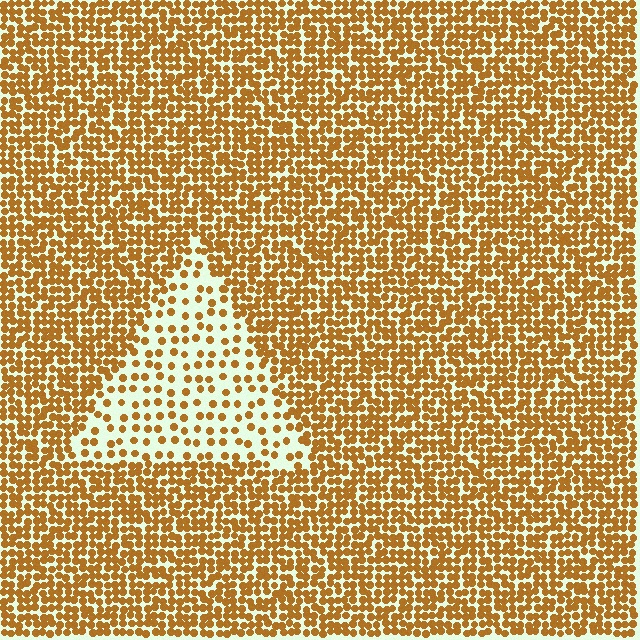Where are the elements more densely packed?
The elements are more densely packed outside the triangle boundary.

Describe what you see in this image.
The image contains small brown elements arranged at two different densities. A triangle-shaped region is visible where the elements are less densely packed than the surrounding area.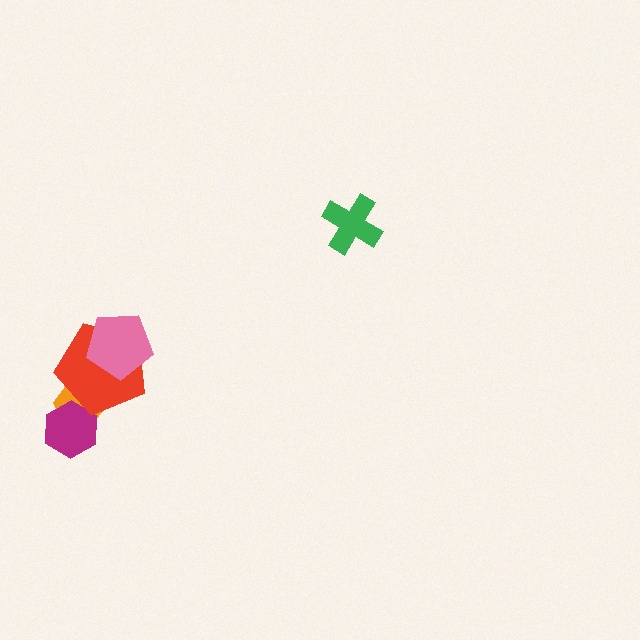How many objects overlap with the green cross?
0 objects overlap with the green cross.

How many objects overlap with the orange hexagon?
2 objects overlap with the orange hexagon.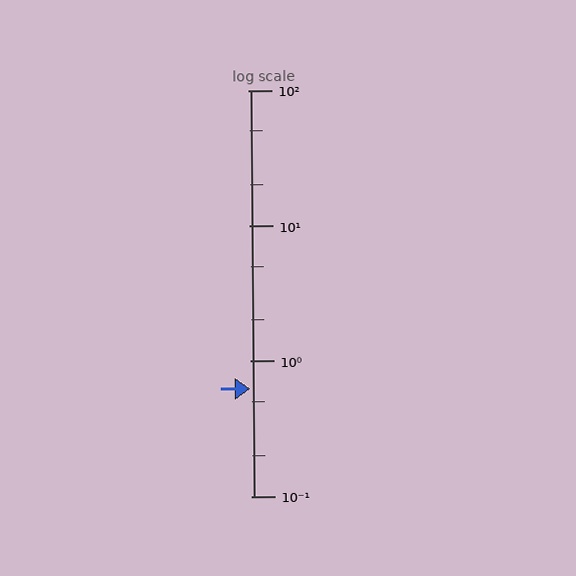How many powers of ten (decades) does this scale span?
The scale spans 3 decades, from 0.1 to 100.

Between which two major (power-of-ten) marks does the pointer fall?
The pointer is between 0.1 and 1.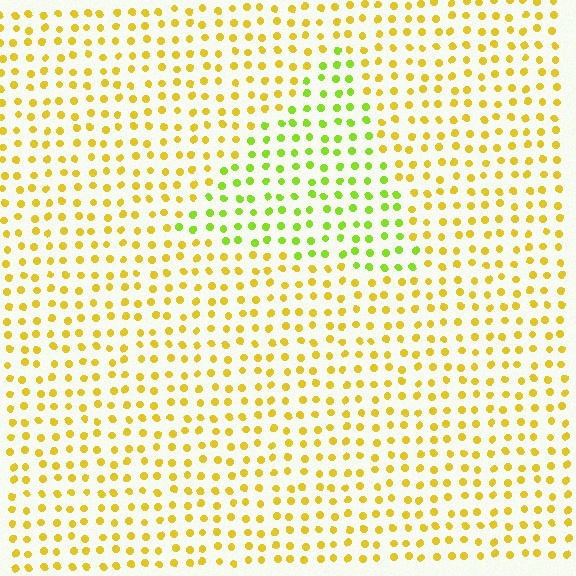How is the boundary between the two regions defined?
The boundary is defined purely by a slight shift in hue (about 39 degrees). Spacing, size, and orientation are identical on both sides.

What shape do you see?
I see a triangle.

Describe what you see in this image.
The image is filled with small yellow elements in a uniform arrangement. A triangle-shaped region is visible where the elements are tinted to a slightly different hue, forming a subtle color boundary.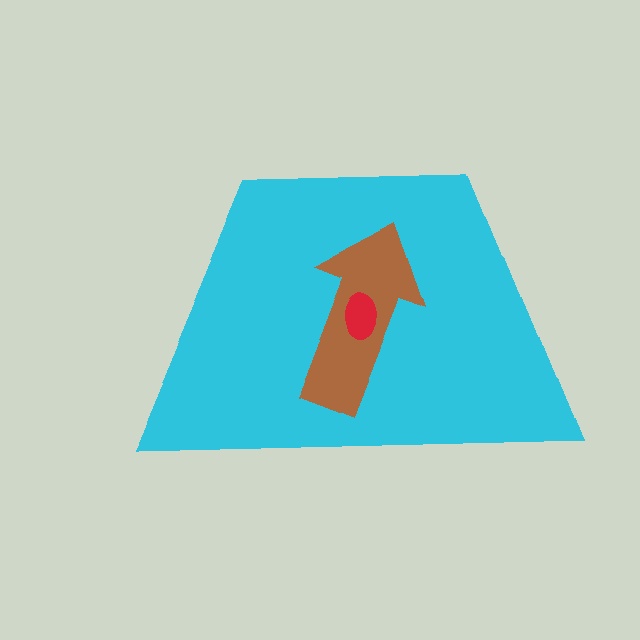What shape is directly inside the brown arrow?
The red ellipse.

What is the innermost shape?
The red ellipse.